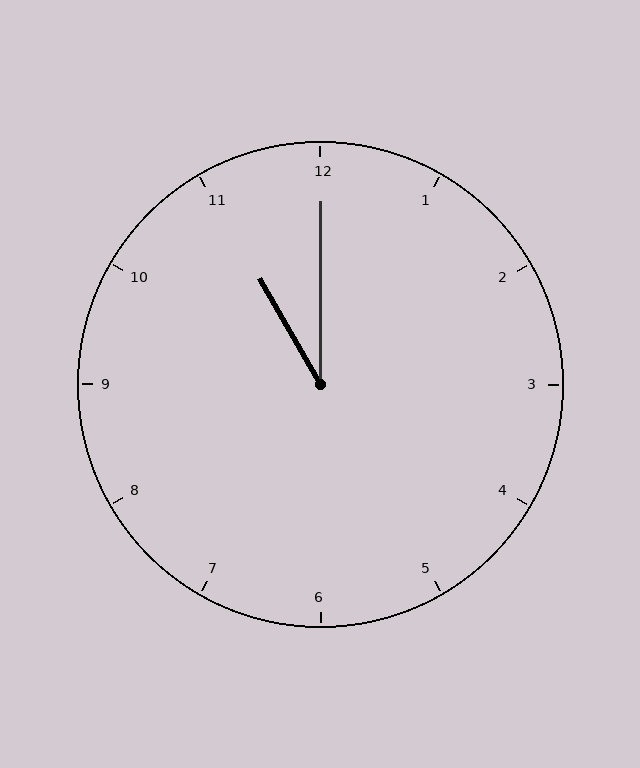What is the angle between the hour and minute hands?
Approximately 30 degrees.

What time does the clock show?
11:00.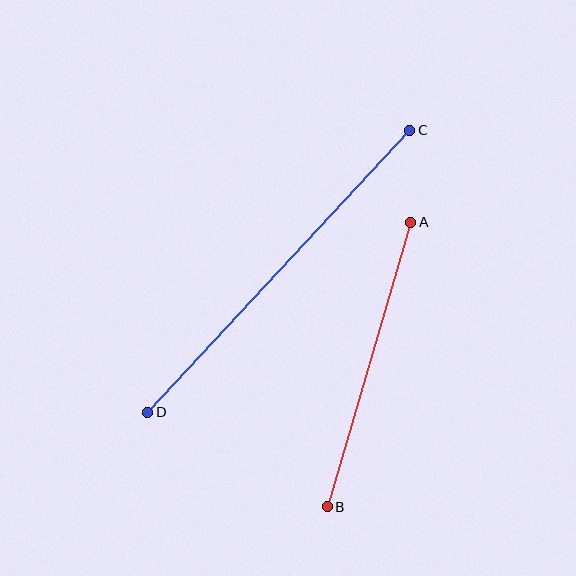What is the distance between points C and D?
The distance is approximately 385 pixels.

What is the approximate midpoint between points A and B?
The midpoint is at approximately (369, 364) pixels.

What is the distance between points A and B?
The distance is approximately 296 pixels.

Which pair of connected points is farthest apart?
Points C and D are farthest apart.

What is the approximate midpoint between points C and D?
The midpoint is at approximately (279, 271) pixels.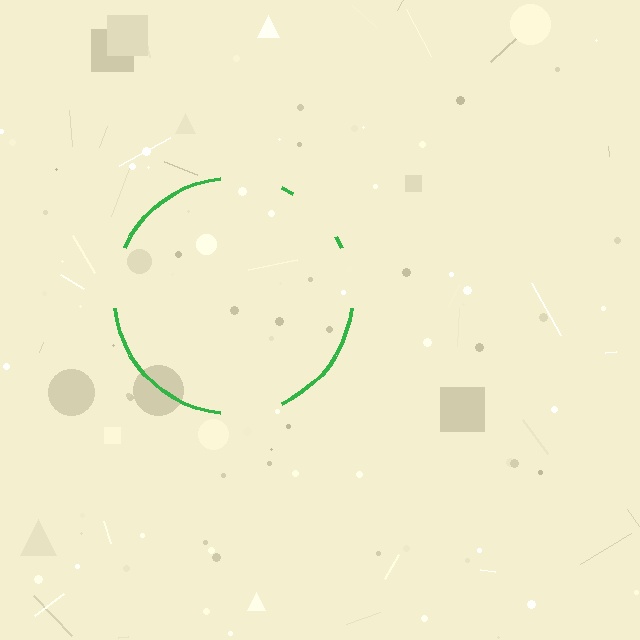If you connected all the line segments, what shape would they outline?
They would outline a circle.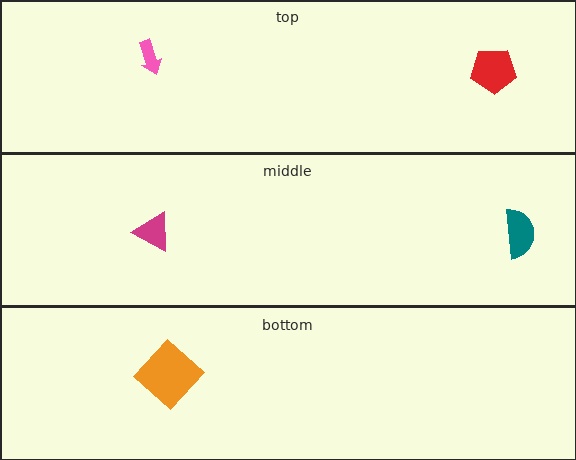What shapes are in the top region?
The pink arrow, the red pentagon.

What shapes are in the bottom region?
The orange diamond.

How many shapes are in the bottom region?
1.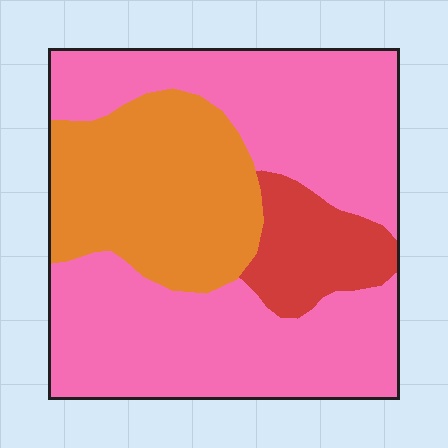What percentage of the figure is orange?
Orange covers 28% of the figure.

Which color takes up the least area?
Red, at roughly 10%.